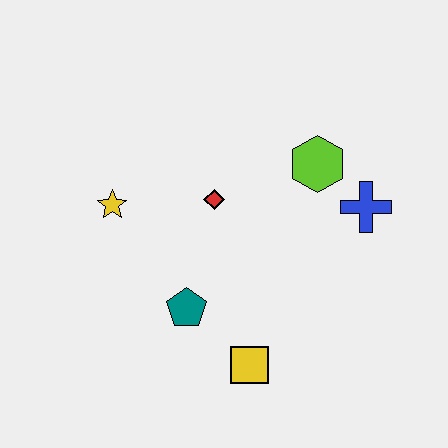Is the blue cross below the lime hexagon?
Yes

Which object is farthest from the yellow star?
The blue cross is farthest from the yellow star.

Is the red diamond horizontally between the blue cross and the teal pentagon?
Yes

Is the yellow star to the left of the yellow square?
Yes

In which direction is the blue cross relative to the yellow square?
The blue cross is above the yellow square.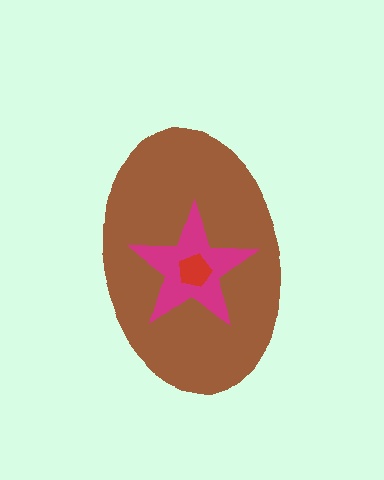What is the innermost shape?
The red pentagon.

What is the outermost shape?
The brown ellipse.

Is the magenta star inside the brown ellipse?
Yes.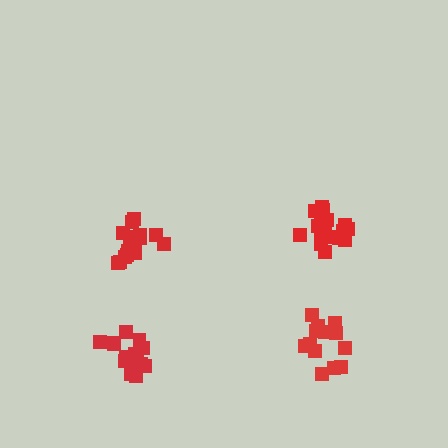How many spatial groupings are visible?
There are 4 spatial groupings.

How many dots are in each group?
Group 1: 20 dots, Group 2: 17 dots, Group 3: 14 dots, Group 4: 16 dots (67 total).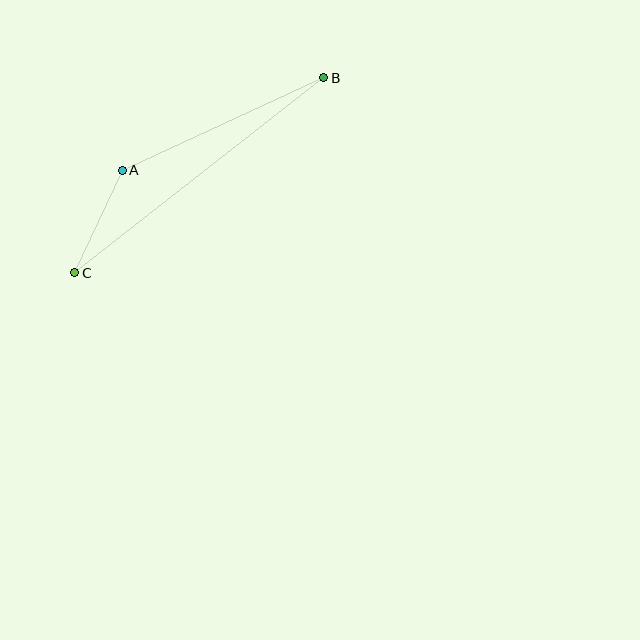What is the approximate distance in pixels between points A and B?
The distance between A and B is approximately 222 pixels.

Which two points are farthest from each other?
Points B and C are farthest from each other.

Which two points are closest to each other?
Points A and C are closest to each other.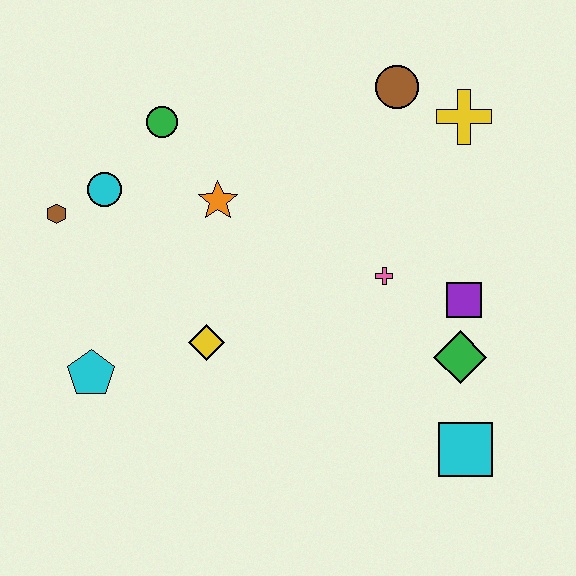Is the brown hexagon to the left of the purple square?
Yes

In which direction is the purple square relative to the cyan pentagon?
The purple square is to the right of the cyan pentagon.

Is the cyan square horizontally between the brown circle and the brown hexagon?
No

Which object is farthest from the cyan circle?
The cyan square is farthest from the cyan circle.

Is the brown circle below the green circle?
No